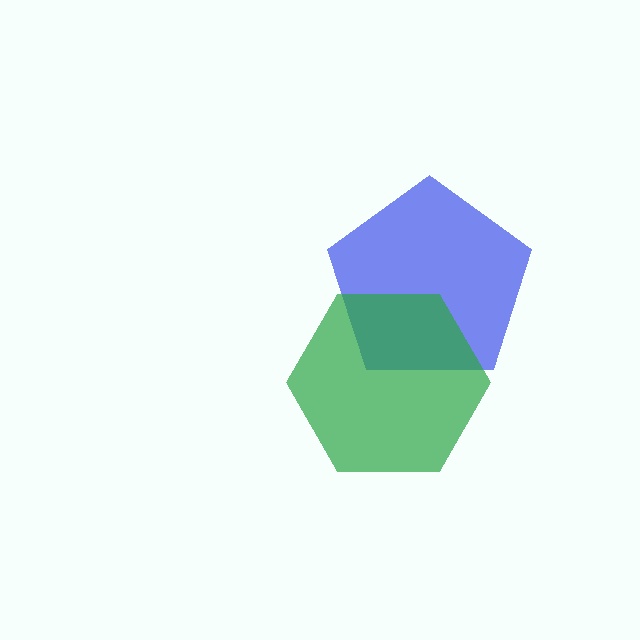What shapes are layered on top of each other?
The layered shapes are: a blue pentagon, a green hexagon.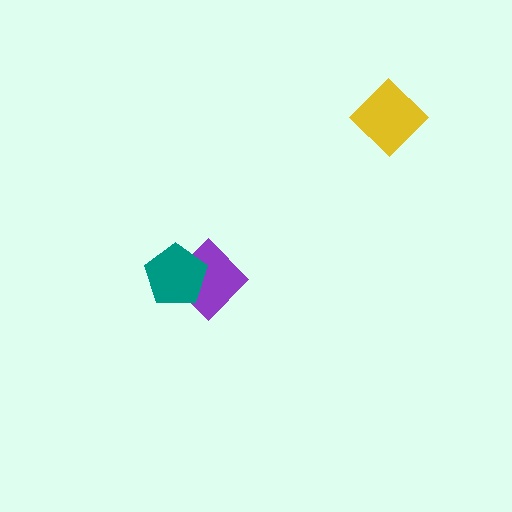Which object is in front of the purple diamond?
The teal pentagon is in front of the purple diamond.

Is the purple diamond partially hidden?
Yes, it is partially covered by another shape.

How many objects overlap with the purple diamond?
1 object overlaps with the purple diamond.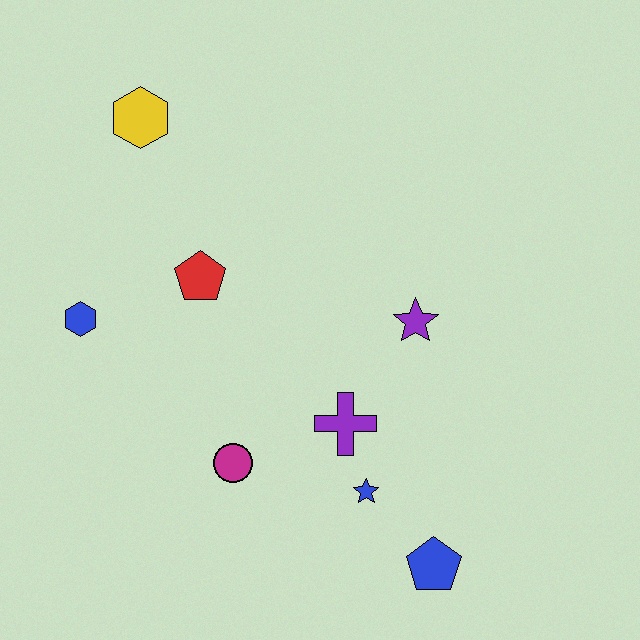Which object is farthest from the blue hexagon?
The blue pentagon is farthest from the blue hexagon.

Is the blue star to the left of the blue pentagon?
Yes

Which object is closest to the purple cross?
The blue star is closest to the purple cross.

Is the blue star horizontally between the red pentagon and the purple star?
Yes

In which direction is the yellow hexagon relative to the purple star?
The yellow hexagon is to the left of the purple star.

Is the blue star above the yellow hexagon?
No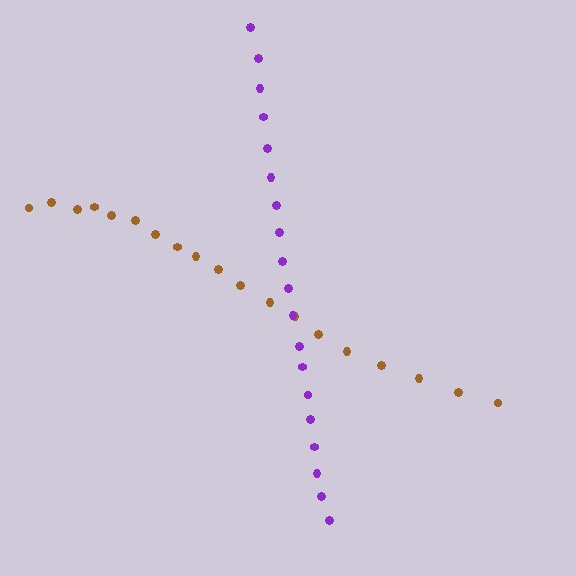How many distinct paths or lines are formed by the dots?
There are 2 distinct paths.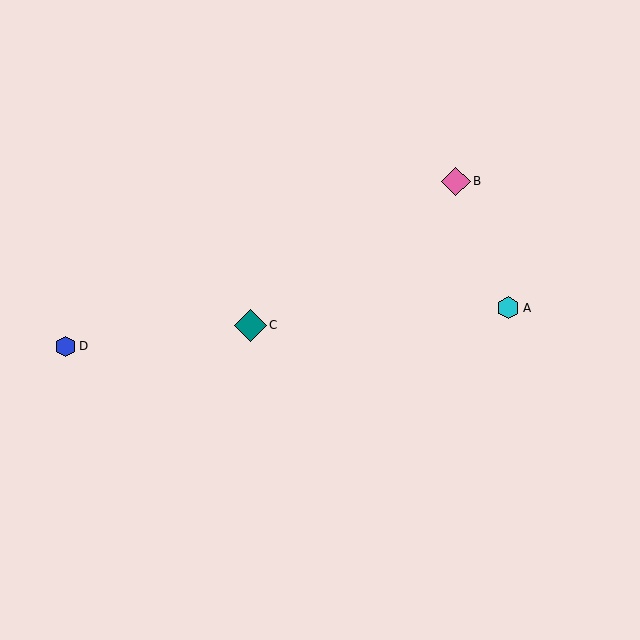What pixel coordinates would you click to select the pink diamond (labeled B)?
Click at (456, 181) to select the pink diamond B.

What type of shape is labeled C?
Shape C is a teal diamond.